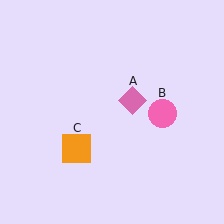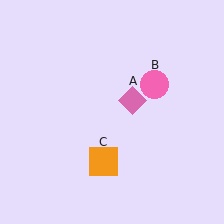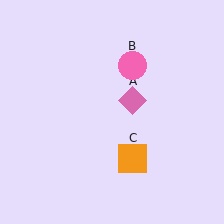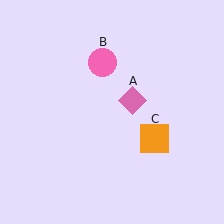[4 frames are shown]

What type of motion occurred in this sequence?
The pink circle (object B), orange square (object C) rotated counterclockwise around the center of the scene.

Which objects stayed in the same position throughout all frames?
Pink diamond (object A) remained stationary.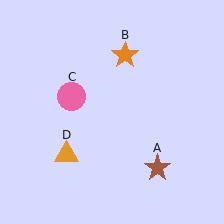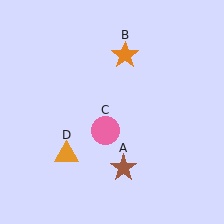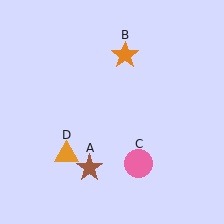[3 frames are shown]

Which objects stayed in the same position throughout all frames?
Orange star (object B) and orange triangle (object D) remained stationary.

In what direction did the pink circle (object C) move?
The pink circle (object C) moved down and to the right.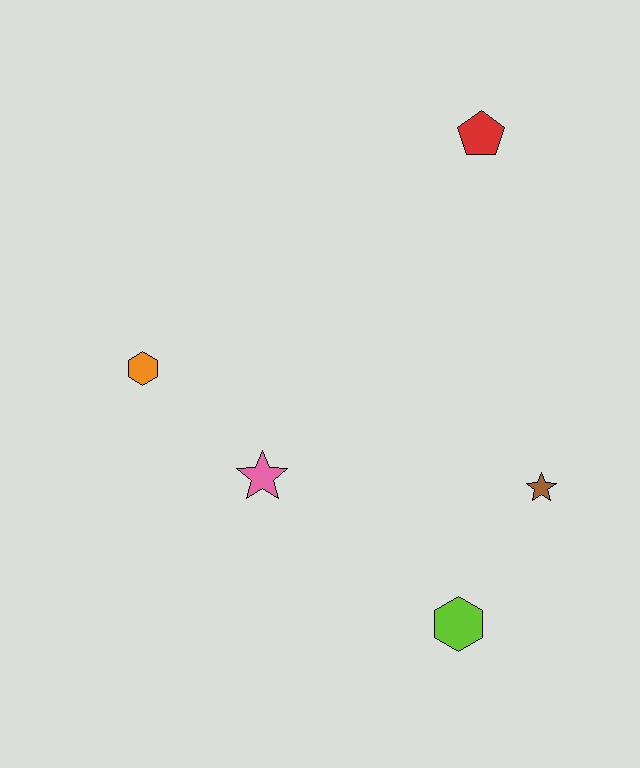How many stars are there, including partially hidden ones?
There are 2 stars.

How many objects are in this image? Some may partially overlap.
There are 5 objects.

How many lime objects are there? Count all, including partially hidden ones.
There is 1 lime object.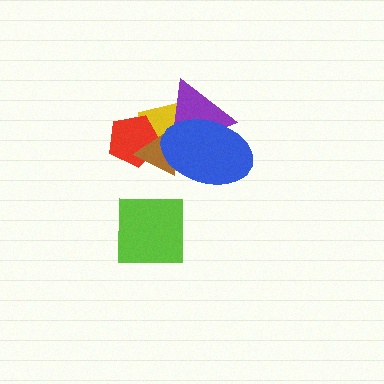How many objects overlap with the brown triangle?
4 objects overlap with the brown triangle.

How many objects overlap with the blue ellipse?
3 objects overlap with the blue ellipse.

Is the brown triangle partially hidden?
Yes, it is partially covered by another shape.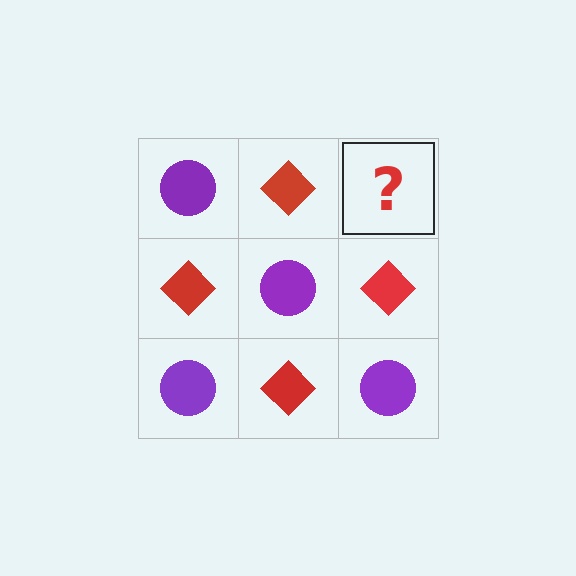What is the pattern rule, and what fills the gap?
The rule is that it alternates purple circle and red diamond in a checkerboard pattern. The gap should be filled with a purple circle.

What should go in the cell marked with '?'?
The missing cell should contain a purple circle.